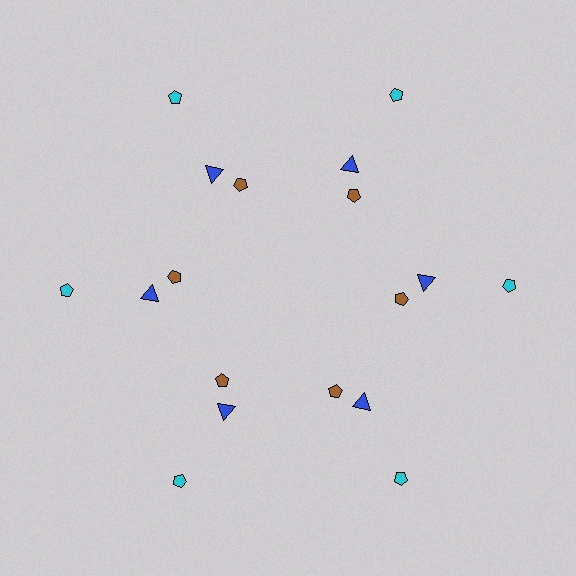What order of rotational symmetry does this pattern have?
This pattern has 6-fold rotational symmetry.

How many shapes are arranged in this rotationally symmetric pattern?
There are 18 shapes, arranged in 6 groups of 3.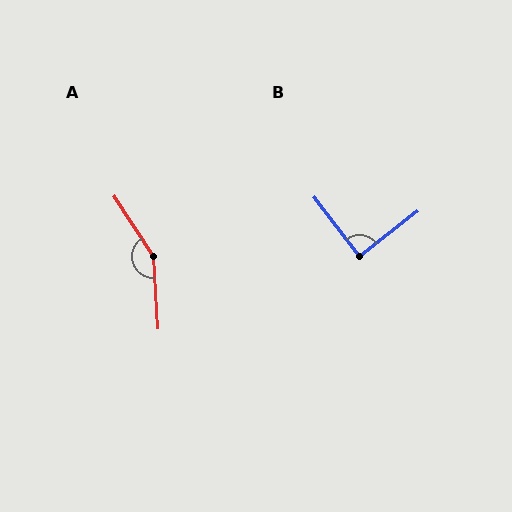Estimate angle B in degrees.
Approximately 90 degrees.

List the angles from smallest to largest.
B (90°), A (150°).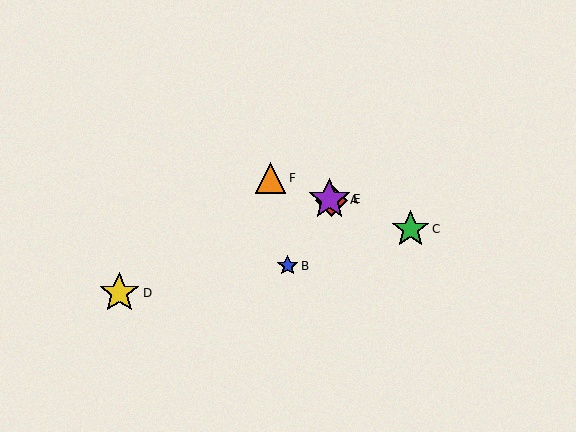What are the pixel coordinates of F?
Object F is at (271, 178).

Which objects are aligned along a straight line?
Objects A, C, E, F are aligned along a straight line.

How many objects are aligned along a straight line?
4 objects (A, C, E, F) are aligned along a straight line.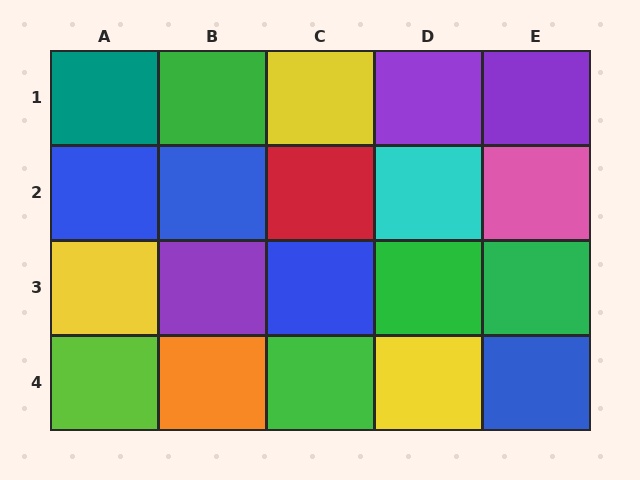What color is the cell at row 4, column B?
Orange.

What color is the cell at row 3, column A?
Yellow.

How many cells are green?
4 cells are green.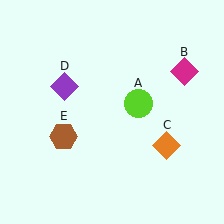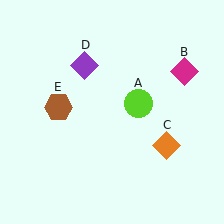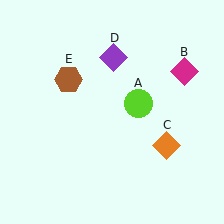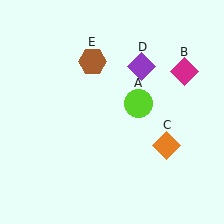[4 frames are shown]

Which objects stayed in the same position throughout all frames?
Lime circle (object A) and magenta diamond (object B) and orange diamond (object C) remained stationary.